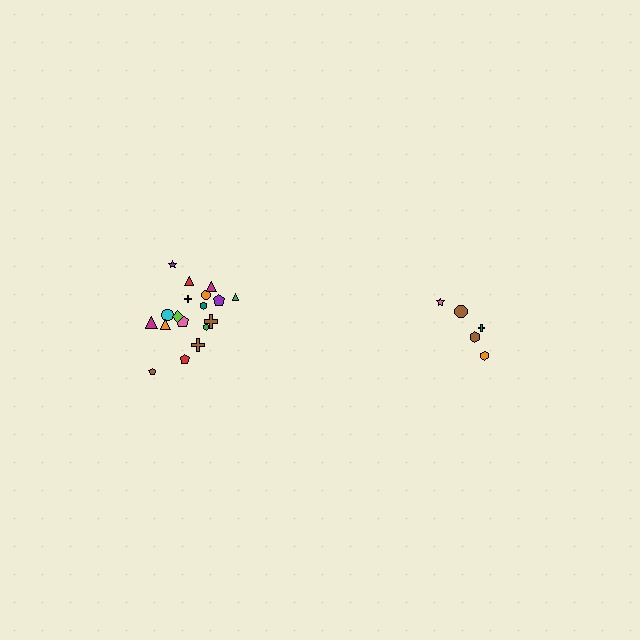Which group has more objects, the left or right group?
The left group.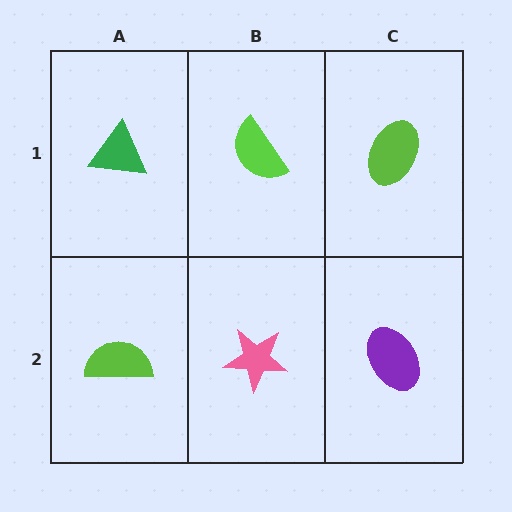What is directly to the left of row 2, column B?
A lime semicircle.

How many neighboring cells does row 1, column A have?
2.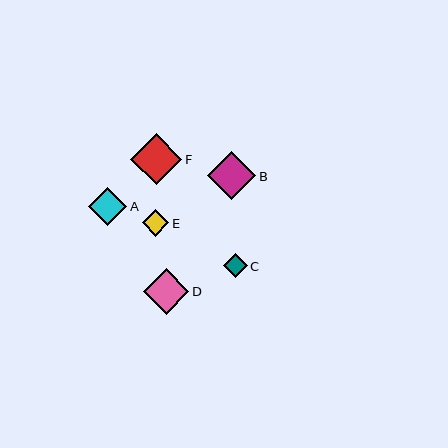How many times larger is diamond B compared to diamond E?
Diamond B is approximately 1.8 times the size of diamond E.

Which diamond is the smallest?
Diamond C is the smallest with a size of approximately 24 pixels.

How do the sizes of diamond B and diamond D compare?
Diamond B and diamond D are approximately the same size.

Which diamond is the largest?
Diamond F is the largest with a size of approximately 51 pixels.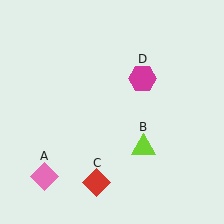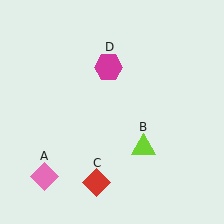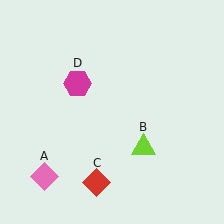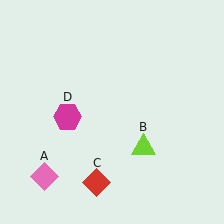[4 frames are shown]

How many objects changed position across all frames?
1 object changed position: magenta hexagon (object D).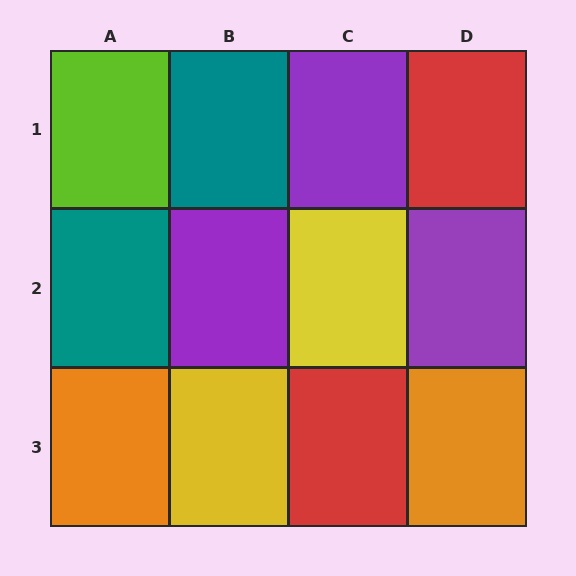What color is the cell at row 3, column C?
Red.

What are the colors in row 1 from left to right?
Lime, teal, purple, red.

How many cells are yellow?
2 cells are yellow.